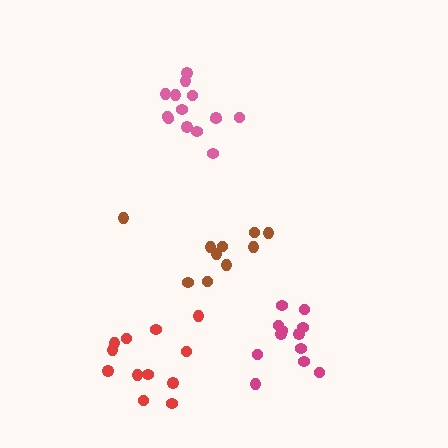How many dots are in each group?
Group 1: 14 dots, Group 2: 10 dots, Group 3: 12 dots, Group 4: 12 dots (48 total).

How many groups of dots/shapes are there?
There are 4 groups.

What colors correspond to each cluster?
The clusters are colored: pink, brown, magenta, red.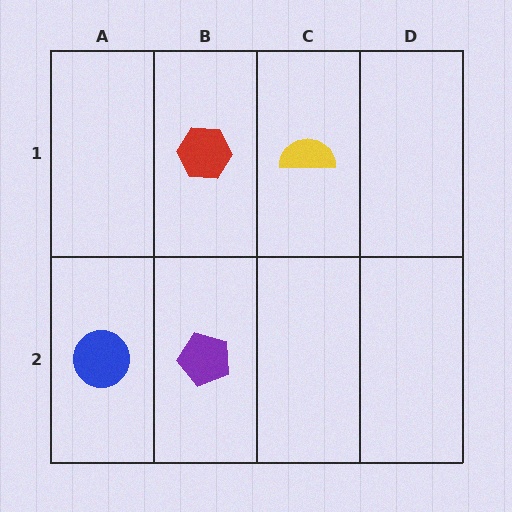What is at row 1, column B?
A red hexagon.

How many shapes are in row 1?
2 shapes.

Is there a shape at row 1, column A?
No, that cell is empty.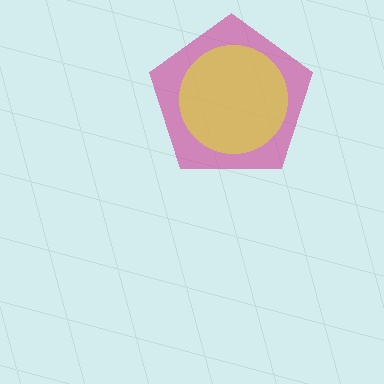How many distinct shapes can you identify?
There are 2 distinct shapes: a magenta pentagon, a yellow circle.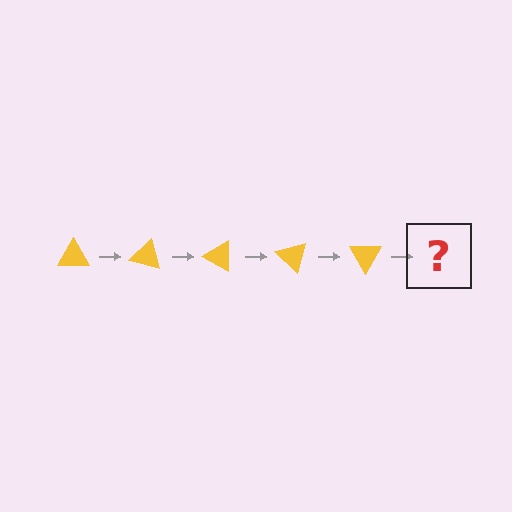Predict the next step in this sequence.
The next step is a yellow triangle rotated 75 degrees.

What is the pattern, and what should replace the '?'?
The pattern is that the triangle rotates 15 degrees each step. The '?' should be a yellow triangle rotated 75 degrees.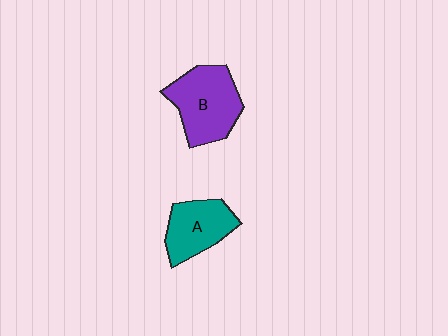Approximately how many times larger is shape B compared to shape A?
Approximately 1.3 times.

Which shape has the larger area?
Shape B (purple).